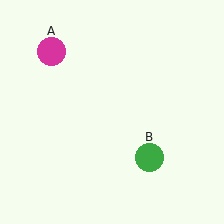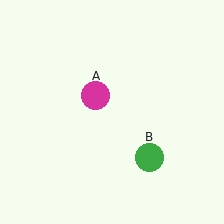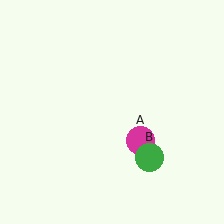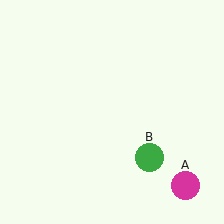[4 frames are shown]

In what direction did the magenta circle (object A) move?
The magenta circle (object A) moved down and to the right.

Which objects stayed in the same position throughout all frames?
Green circle (object B) remained stationary.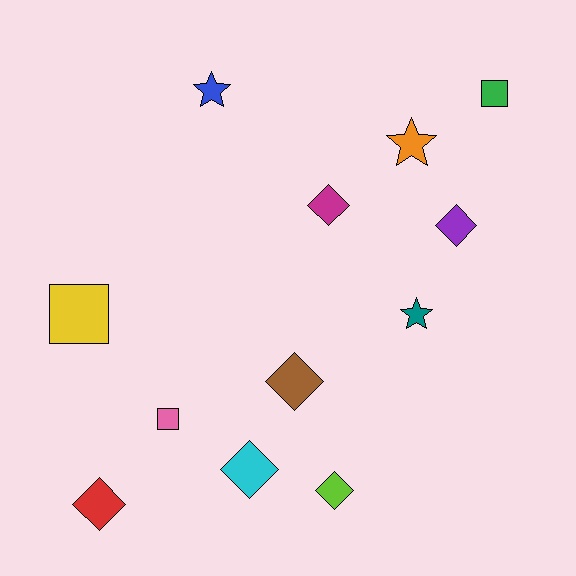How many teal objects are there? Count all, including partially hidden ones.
There is 1 teal object.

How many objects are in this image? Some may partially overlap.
There are 12 objects.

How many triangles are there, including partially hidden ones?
There are no triangles.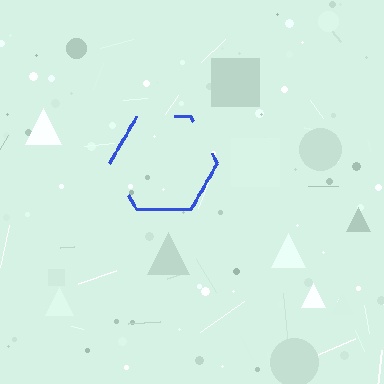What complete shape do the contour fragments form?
The contour fragments form a hexagon.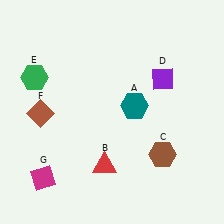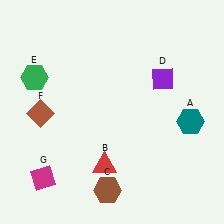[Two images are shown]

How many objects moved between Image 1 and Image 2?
2 objects moved between the two images.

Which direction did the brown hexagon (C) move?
The brown hexagon (C) moved left.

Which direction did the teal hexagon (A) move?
The teal hexagon (A) moved right.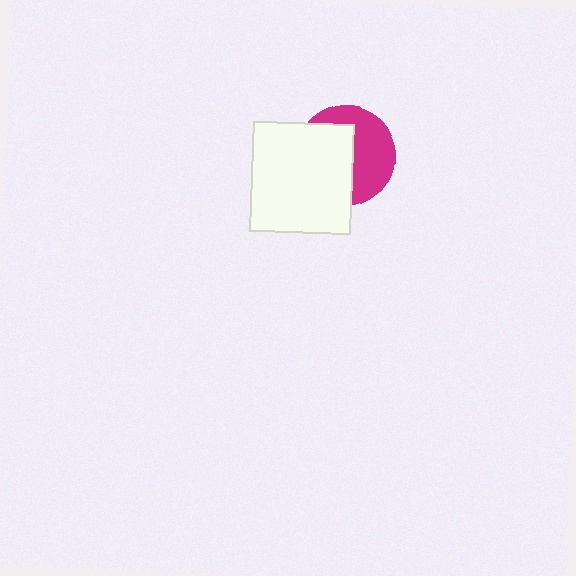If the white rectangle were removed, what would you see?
You would see the complete magenta circle.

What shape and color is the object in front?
The object in front is a white rectangle.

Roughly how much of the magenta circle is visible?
About half of it is visible (roughly 47%).